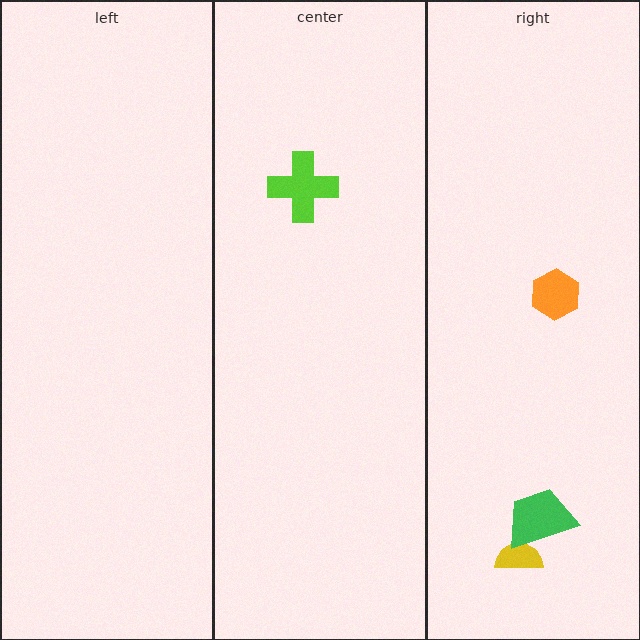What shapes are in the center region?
The lime cross.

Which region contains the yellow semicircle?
The right region.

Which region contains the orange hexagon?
The right region.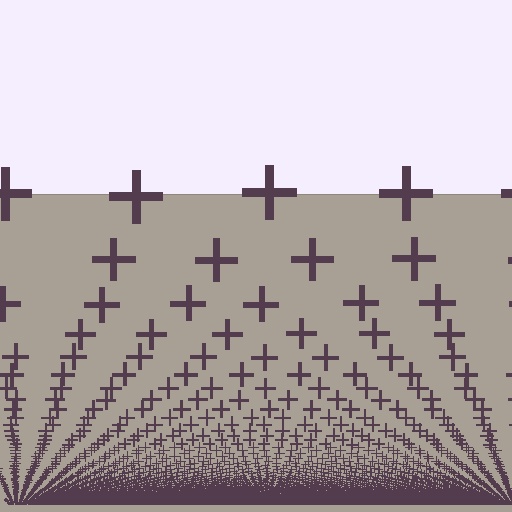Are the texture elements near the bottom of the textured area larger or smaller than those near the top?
Smaller. The gradient is inverted — elements near the bottom are smaller and denser.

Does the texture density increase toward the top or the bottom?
Density increases toward the bottom.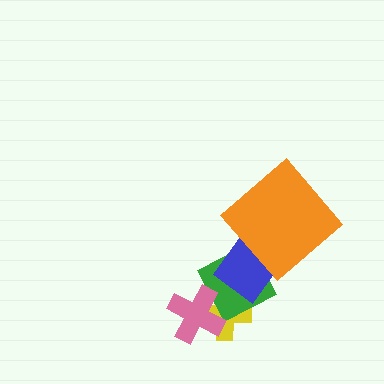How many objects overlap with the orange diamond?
1 object overlaps with the orange diamond.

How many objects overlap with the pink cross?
2 objects overlap with the pink cross.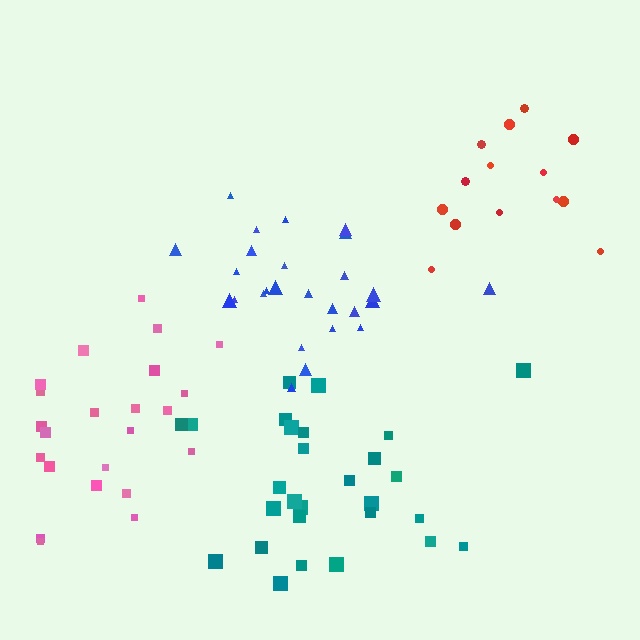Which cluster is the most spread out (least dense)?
Red.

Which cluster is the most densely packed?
Blue.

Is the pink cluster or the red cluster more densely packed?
Pink.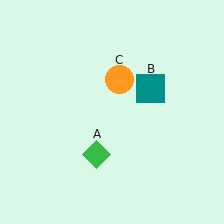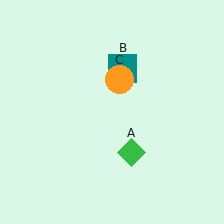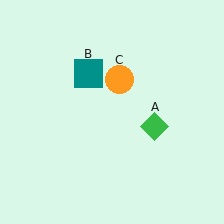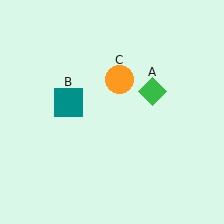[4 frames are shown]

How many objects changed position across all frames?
2 objects changed position: green diamond (object A), teal square (object B).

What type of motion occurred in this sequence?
The green diamond (object A), teal square (object B) rotated counterclockwise around the center of the scene.